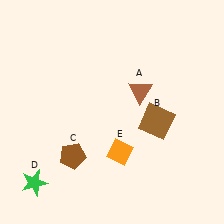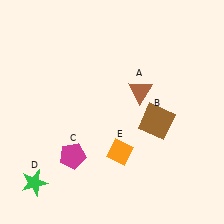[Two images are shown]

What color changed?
The pentagon (C) changed from brown in Image 1 to magenta in Image 2.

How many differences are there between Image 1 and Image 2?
There is 1 difference between the two images.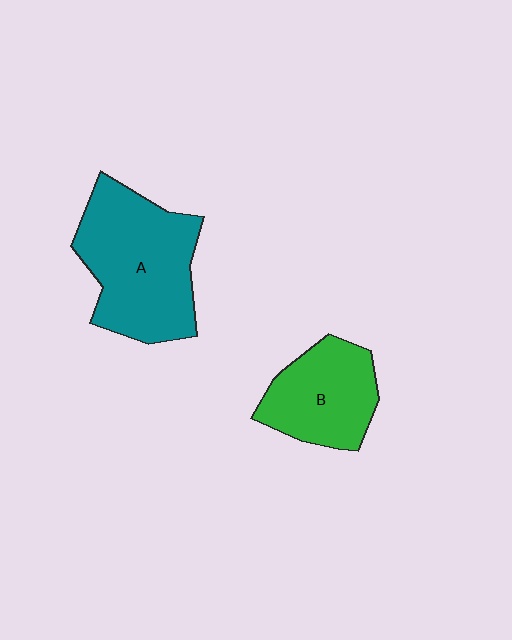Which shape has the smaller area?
Shape B (green).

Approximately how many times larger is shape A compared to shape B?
Approximately 1.5 times.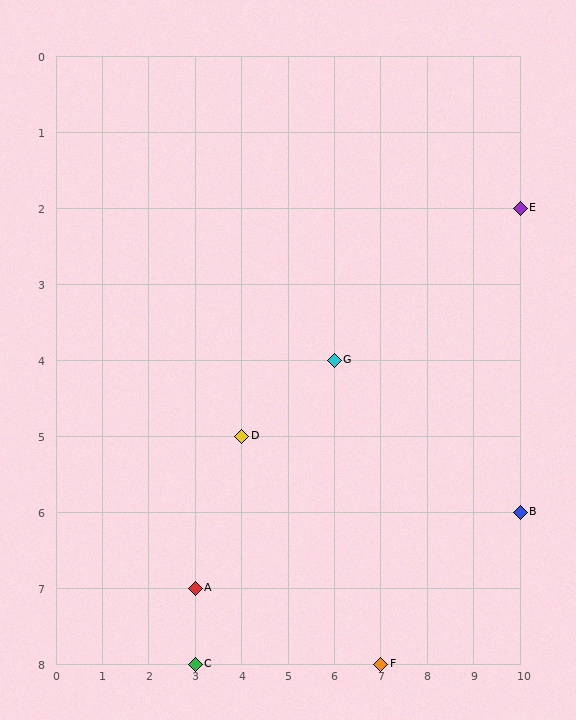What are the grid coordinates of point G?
Point G is at grid coordinates (6, 4).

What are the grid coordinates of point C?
Point C is at grid coordinates (3, 8).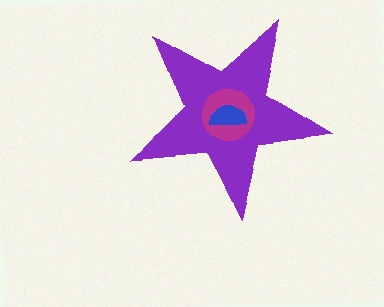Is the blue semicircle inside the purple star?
Yes.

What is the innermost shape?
The blue semicircle.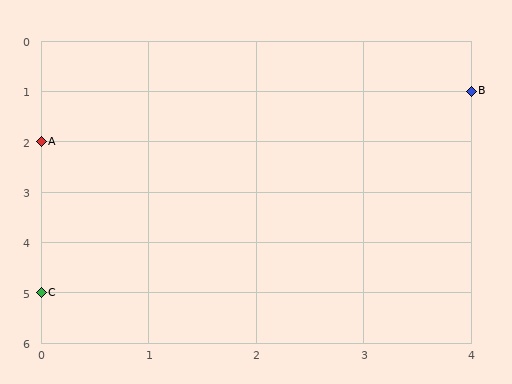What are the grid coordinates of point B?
Point B is at grid coordinates (4, 1).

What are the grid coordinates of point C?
Point C is at grid coordinates (0, 5).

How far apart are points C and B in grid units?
Points C and B are 4 columns and 4 rows apart (about 5.7 grid units diagonally).